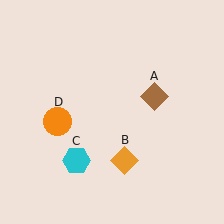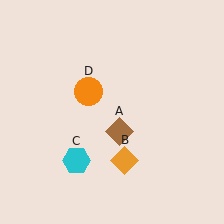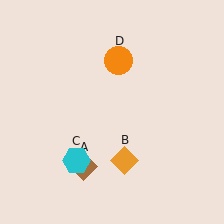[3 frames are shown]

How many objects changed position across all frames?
2 objects changed position: brown diamond (object A), orange circle (object D).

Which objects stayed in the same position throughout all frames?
Orange diamond (object B) and cyan hexagon (object C) remained stationary.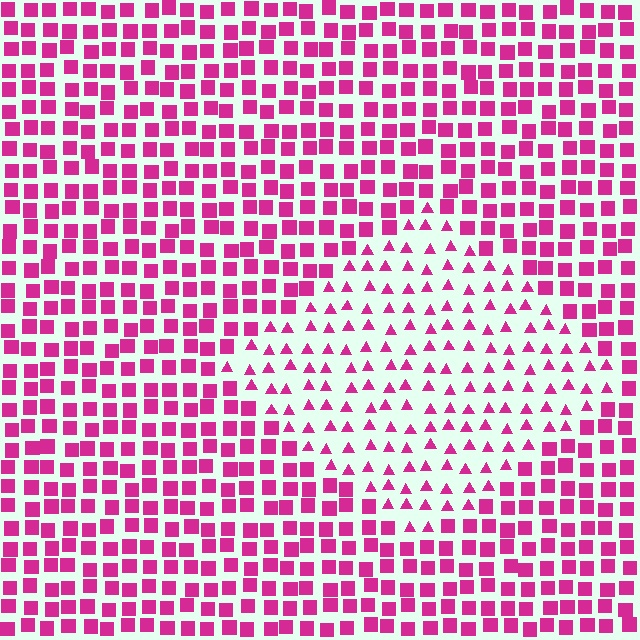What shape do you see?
I see a diamond.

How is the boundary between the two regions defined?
The boundary is defined by a change in element shape: triangles inside vs. squares outside. All elements share the same color and spacing.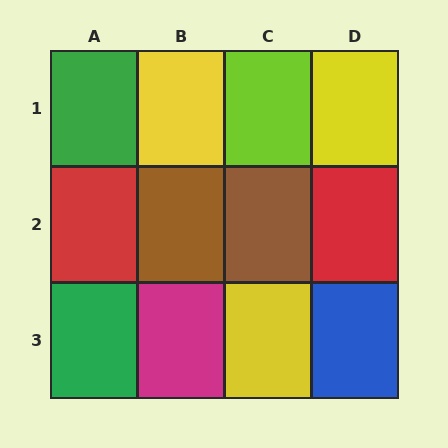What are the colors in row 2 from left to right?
Red, brown, brown, red.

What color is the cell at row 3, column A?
Green.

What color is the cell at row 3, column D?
Blue.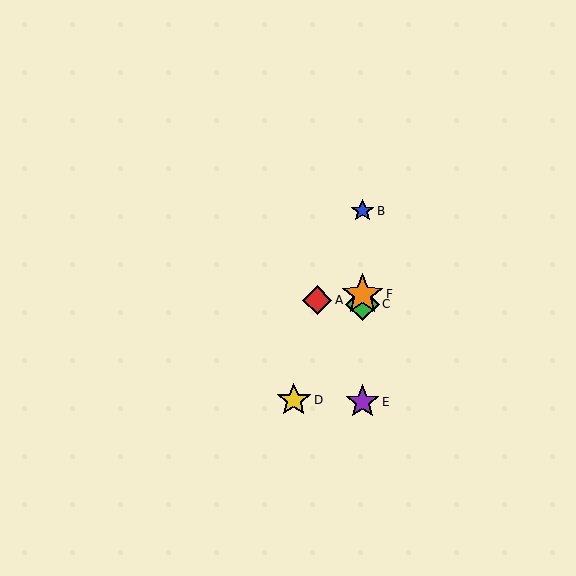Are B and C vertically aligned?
Yes, both are at x≈363.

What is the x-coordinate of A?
Object A is at x≈317.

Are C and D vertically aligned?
No, C is at x≈363 and D is at x≈294.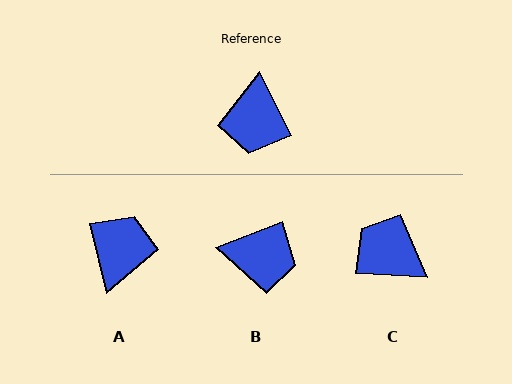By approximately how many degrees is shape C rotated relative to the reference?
Approximately 119 degrees clockwise.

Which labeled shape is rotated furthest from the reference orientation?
A, about 167 degrees away.